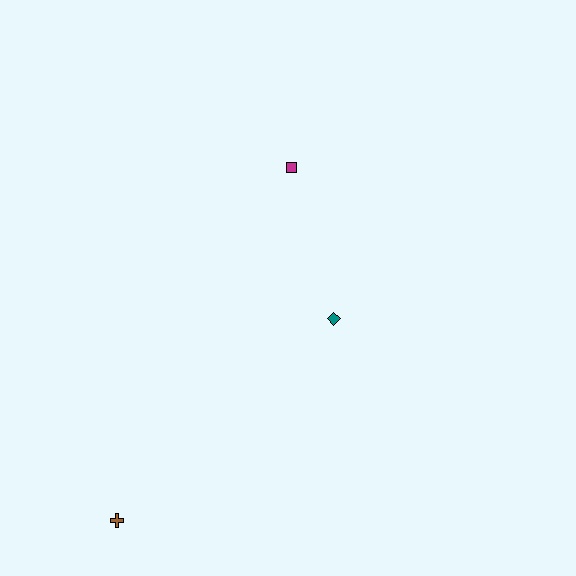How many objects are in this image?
There are 3 objects.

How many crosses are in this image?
There is 1 cross.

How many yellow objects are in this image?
There are no yellow objects.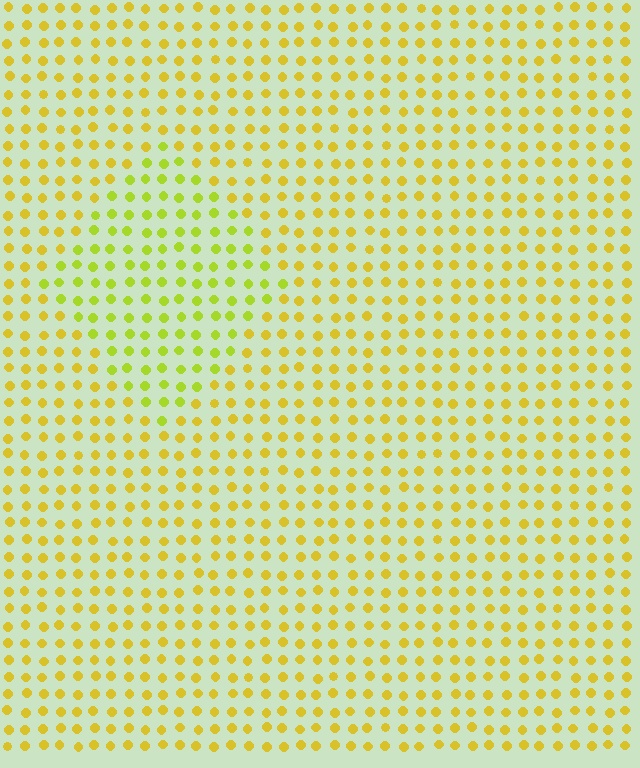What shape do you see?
I see a diamond.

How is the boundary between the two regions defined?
The boundary is defined purely by a slight shift in hue (about 26 degrees). Spacing, size, and orientation are identical on both sides.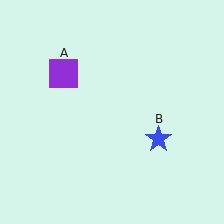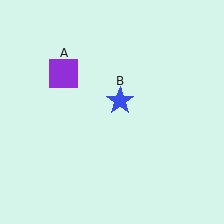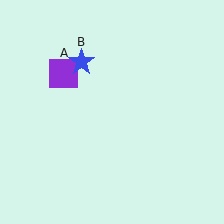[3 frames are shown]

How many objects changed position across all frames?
1 object changed position: blue star (object B).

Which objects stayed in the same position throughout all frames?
Purple square (object A) remained stationary.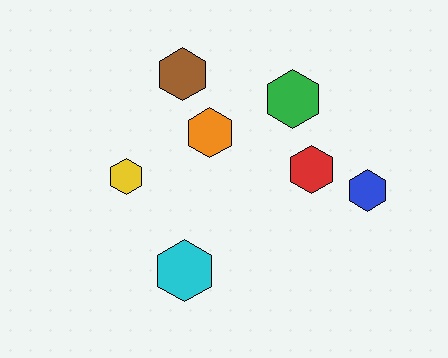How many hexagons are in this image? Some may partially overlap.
There are 7 hexagons.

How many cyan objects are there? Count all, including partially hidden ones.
There is 1 cyan object.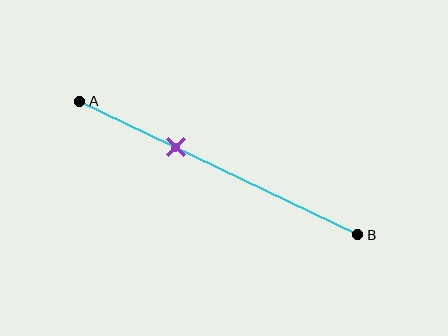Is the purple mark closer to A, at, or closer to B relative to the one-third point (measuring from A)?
The purple mark is approximately at the one-third point of segment AB.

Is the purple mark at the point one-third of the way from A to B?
Yes, the mark is approximately at the one-third point.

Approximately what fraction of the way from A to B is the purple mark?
The purple mark is approximately 35% of the way from A to B.